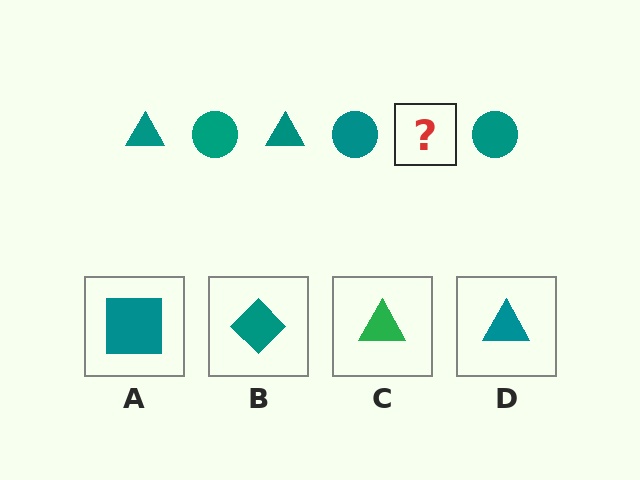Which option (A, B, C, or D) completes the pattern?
D.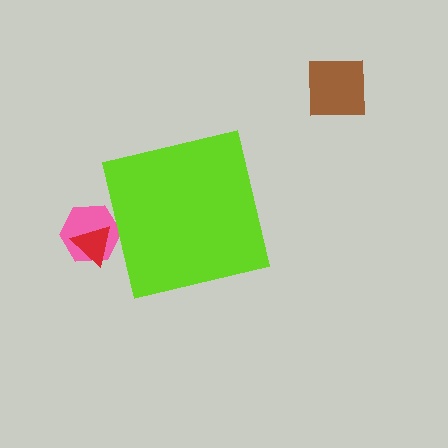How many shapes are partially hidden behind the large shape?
2 shapes are partially hidden.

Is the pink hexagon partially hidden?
Yes, the pink hexagon is partially hidden behind the lime square.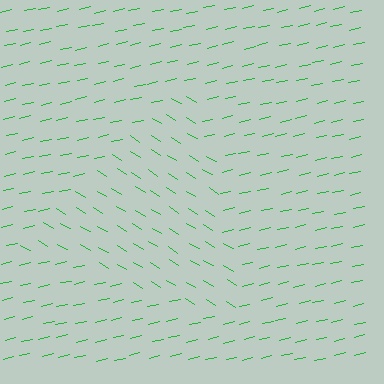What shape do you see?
I see a triangle.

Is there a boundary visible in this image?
Yes, there is a texture boundary formed by a change in line orientation.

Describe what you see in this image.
The image is filled with small green line segments. A triangle region in the image has lines oriented differently from the surrounding lines, creating a visible texture boundary.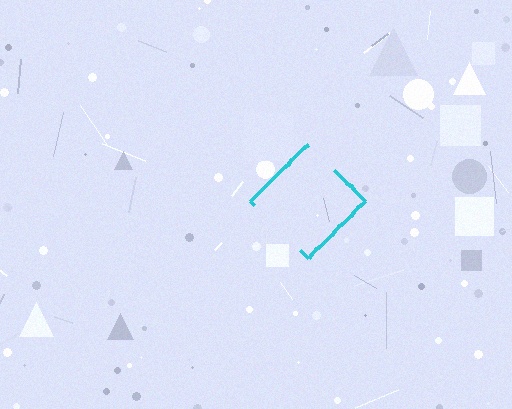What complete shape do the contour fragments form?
The contour fragments form a diamond.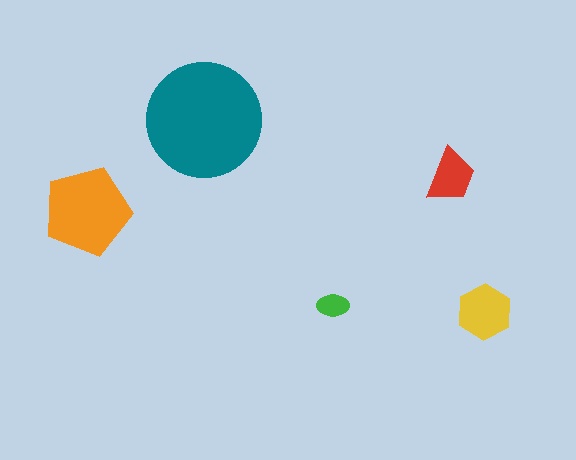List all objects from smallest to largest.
The green ellipse, the red trapezoid, the yellow hexagon, the orange pentagon, the teal circle.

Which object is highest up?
The teal circle is topmost.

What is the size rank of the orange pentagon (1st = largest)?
2nd.